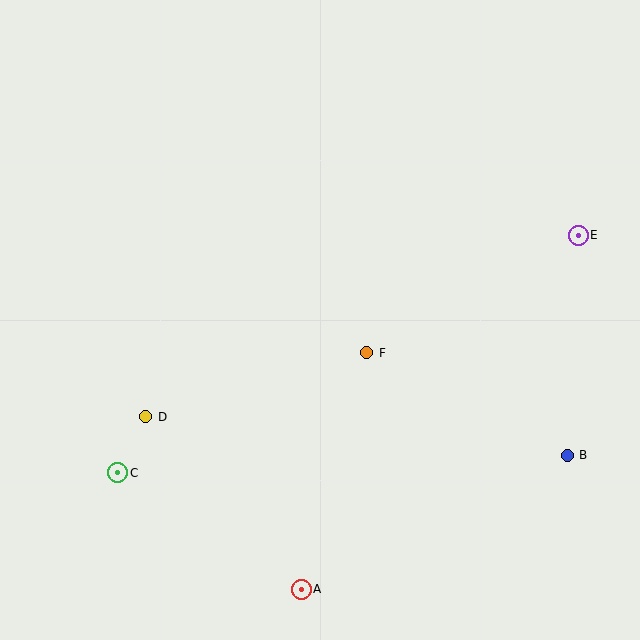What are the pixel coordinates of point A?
Point A is at (301, 589).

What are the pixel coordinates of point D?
Point D is at (146, 417).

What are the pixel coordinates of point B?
Point B is at (567, 455).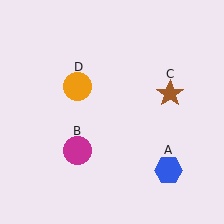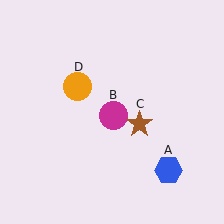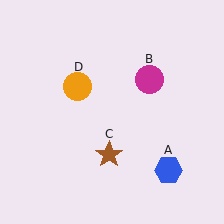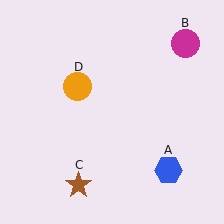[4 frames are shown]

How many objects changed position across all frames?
2 objects changed position: magenta circle (object B), brown star (object C).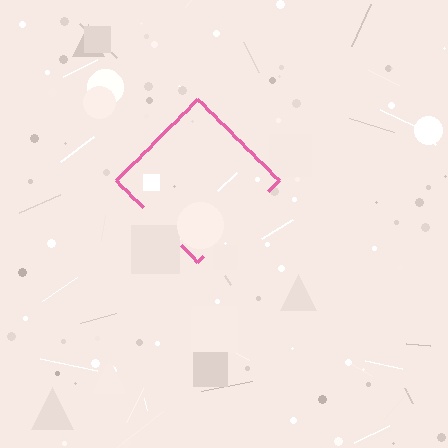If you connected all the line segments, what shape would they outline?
They would outline a diamond.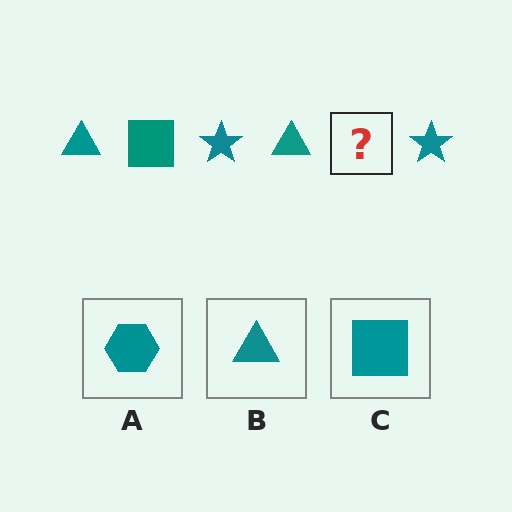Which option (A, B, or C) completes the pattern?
C.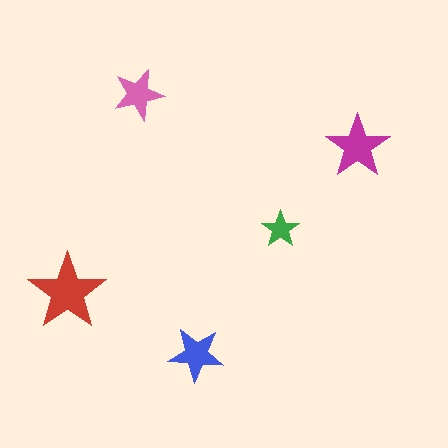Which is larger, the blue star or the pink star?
The blue one.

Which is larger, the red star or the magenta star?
The red one.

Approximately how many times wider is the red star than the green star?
About 2 times wider.